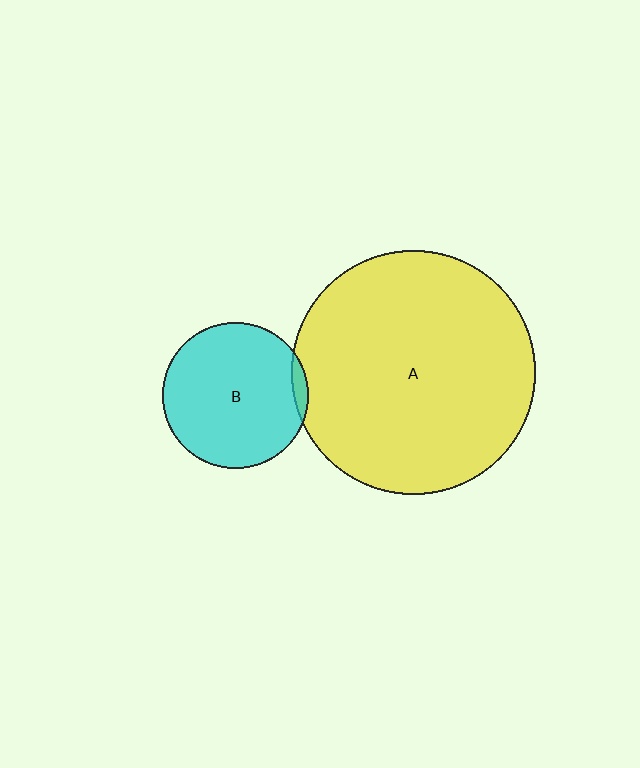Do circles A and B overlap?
Yes.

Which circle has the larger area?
Circle A (yellow).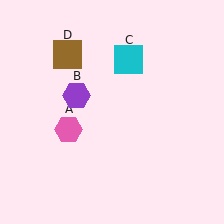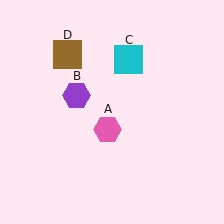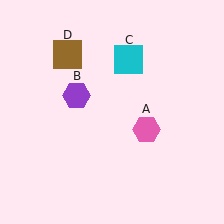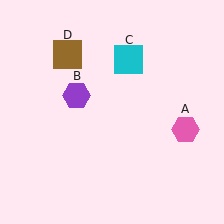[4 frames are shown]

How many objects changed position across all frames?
1 object changed position: pink hexagon (object A).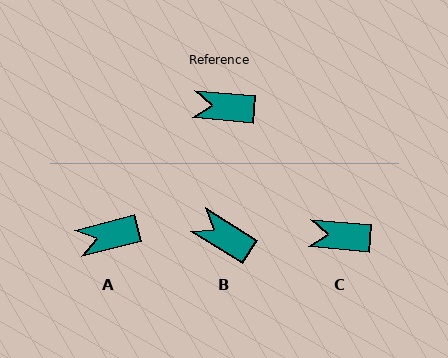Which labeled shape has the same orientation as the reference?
C.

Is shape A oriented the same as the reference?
No, it is off by about 20 degrees.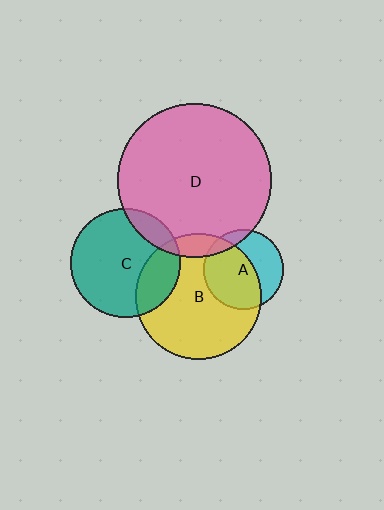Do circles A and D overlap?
Yes.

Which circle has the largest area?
Circle D (pink).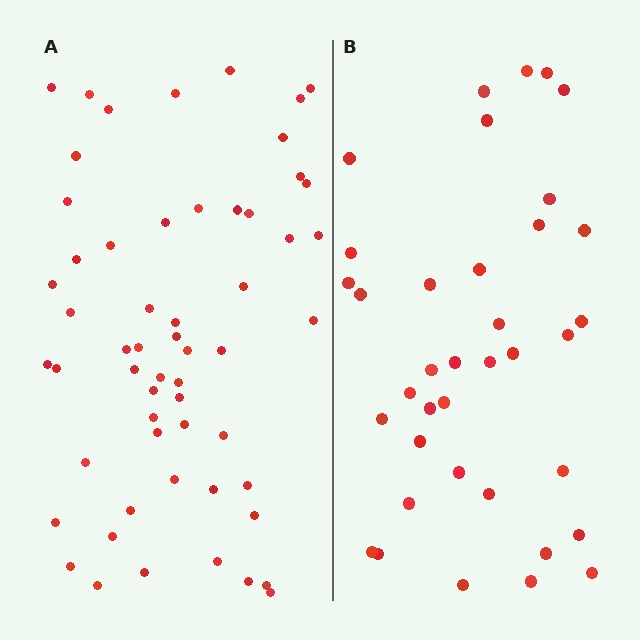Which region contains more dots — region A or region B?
Region A (the left region) has more dots.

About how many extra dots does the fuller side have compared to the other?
Region A has approximately 20 more dots than region B.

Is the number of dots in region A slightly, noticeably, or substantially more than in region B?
Region A has substantially more. The ratio is roughly 1.5 to 1.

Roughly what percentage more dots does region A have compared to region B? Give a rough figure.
About 55% more.